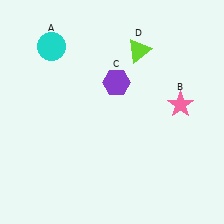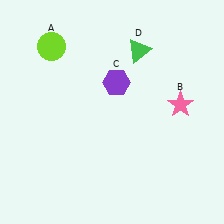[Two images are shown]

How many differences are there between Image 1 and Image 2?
There are 2 differences between the two images.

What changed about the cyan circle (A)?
In Image 1, A is cyan. In Image 2, it changed to lime.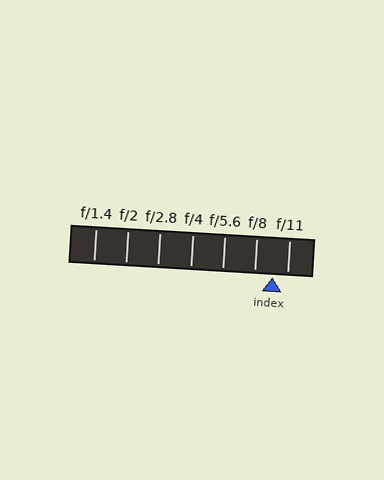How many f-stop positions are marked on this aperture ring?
There are 7 f-stop positions marked.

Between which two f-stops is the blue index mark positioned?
The index mark is between f/8 and f/11.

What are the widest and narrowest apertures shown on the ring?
The widest aperture shown is f/1.4 and the narrowest is f/11.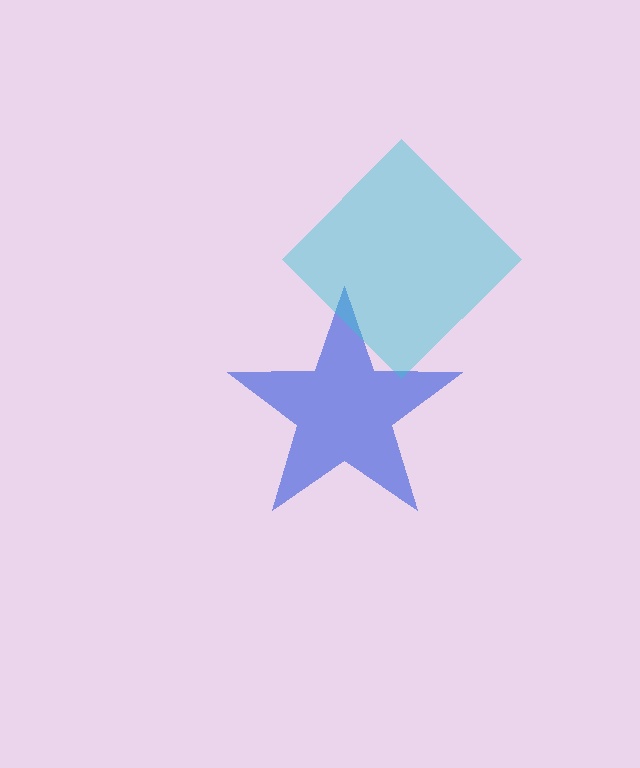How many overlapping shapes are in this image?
There are 2 overlapping shapes in the image.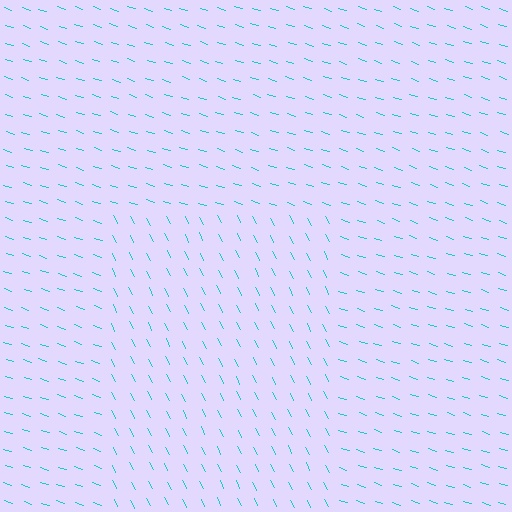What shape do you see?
I see a rectangle.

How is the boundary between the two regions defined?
The boundary is defined purely by a change in line orientation (approximately 45 degrees difference). All lines are the same color and thickness.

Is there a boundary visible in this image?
Yes, there is a texture boundary formed by a change in line orientation.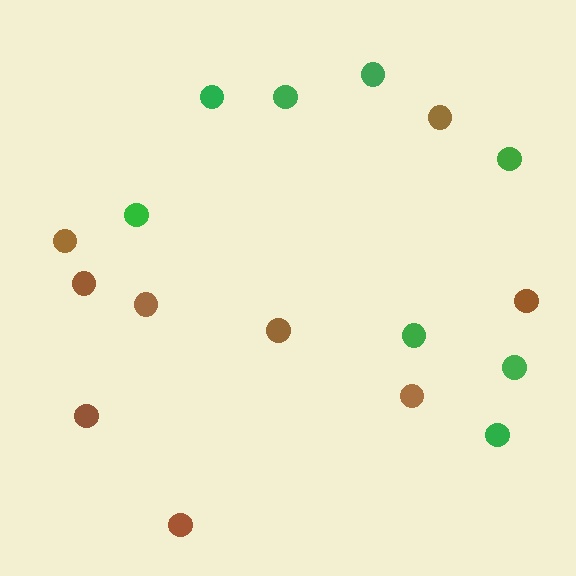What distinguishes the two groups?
There are 2 groups: one group of brown circles (9) and one group of green circles (8).